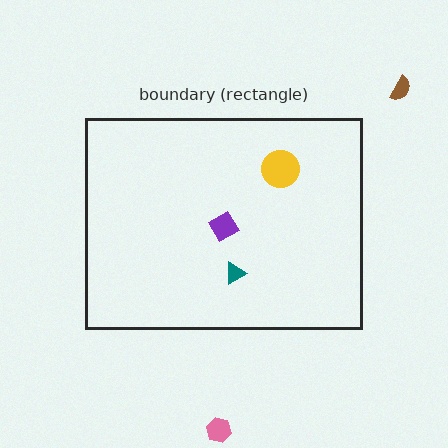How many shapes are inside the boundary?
3 inside, 2 outside.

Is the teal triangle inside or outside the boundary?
Inside.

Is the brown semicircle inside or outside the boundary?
Outside.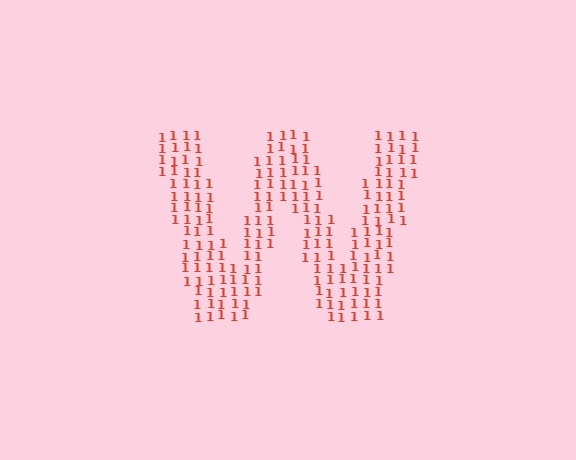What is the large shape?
The large shape is the letter W.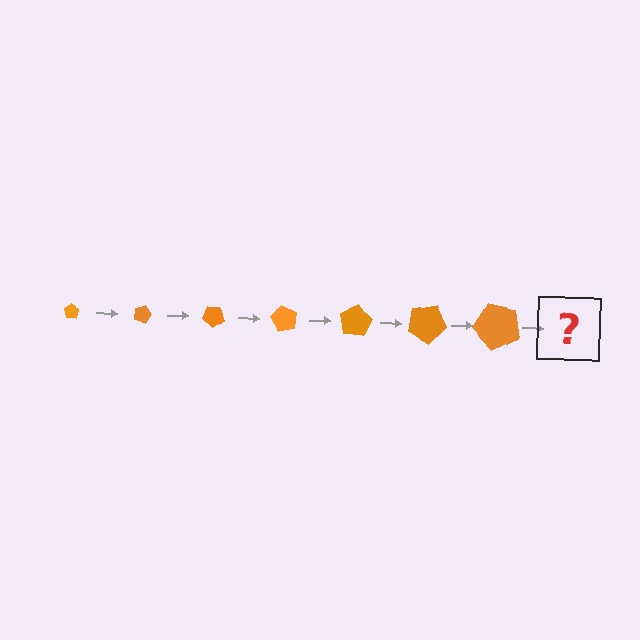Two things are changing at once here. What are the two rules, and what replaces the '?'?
The two rules are that the pentagon grows larger each step and it rotates 20 degrees each step. The '?' should be a pentagon, larger than the previous one and rotated 140 degrees from the start.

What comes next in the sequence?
The next element should be a pentagon, larger than the previous one and rotated 140 degrees from the start.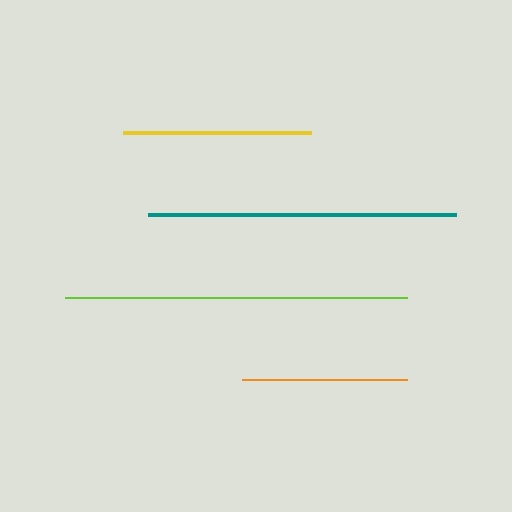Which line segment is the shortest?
The orange line is the shortest at approximately 166 pixels.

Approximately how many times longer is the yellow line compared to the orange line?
The yellow line is approximately 1.1 times the length of the orange line.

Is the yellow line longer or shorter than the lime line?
The lime line is longer than the yellow line.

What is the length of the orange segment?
The orange segment is approximately 166 pixels long.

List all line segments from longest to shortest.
From longest to shortest: lime, teal, yellow, orange.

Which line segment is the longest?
The lime line is the longest at approximately 342 pixels.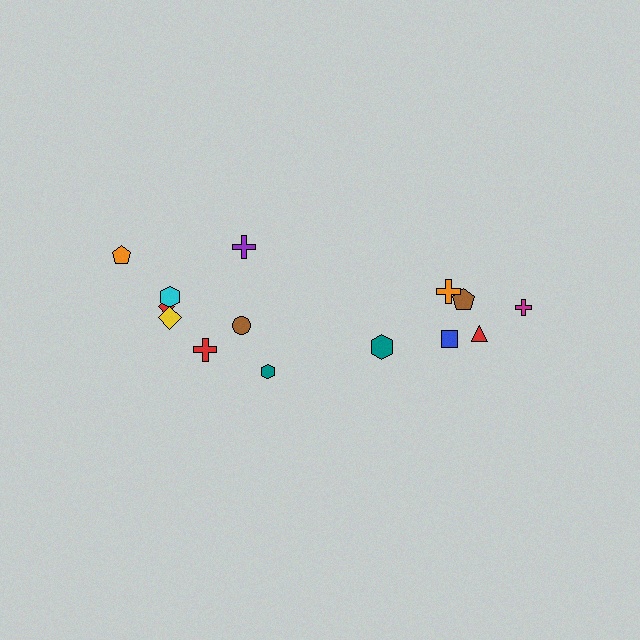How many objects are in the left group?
There are 8 objects.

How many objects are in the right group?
There are 6 objects.